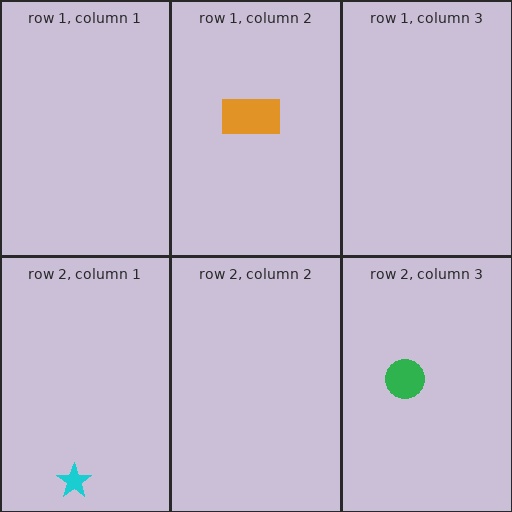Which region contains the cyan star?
The row 2, column 1 region.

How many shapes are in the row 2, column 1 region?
1.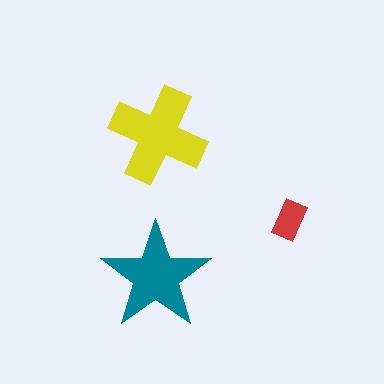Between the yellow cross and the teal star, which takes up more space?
The yellow cross.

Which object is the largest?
The yellow cross.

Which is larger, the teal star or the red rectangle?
The teal star.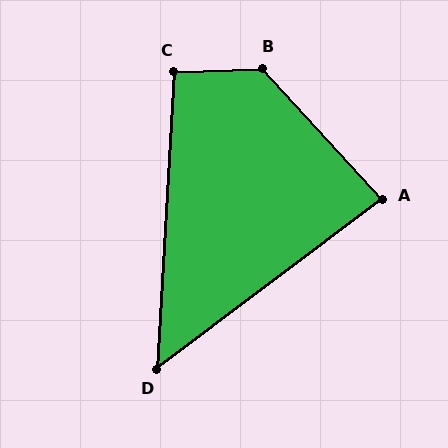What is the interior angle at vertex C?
Approximately 96 degrees (obtuse).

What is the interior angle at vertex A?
Approximately 84 degrees (acute).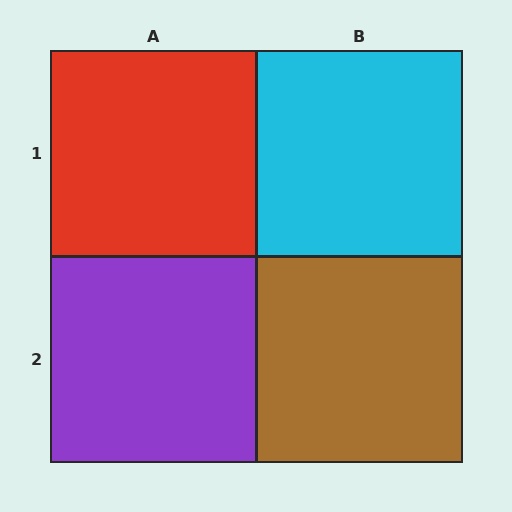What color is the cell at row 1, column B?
Cyan.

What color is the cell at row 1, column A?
Red.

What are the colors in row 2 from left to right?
Purple, brown.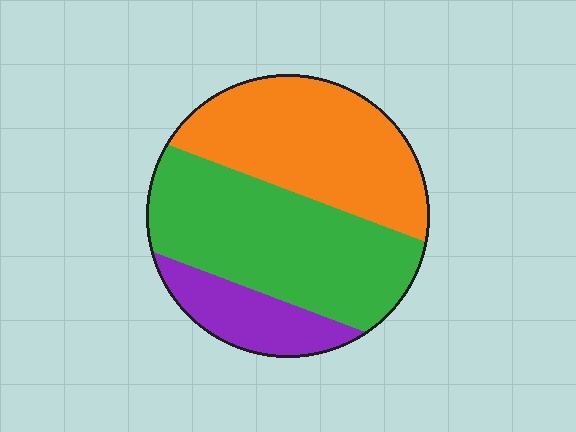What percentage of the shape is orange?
Orange covers 39% of the shape.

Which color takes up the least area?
Purple, at roughly 15%.